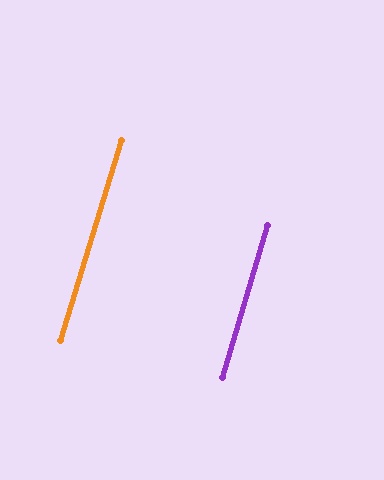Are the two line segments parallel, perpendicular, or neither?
Parallel — their directions differ by only 0.3°.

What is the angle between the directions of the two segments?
Approximately 0 degrees.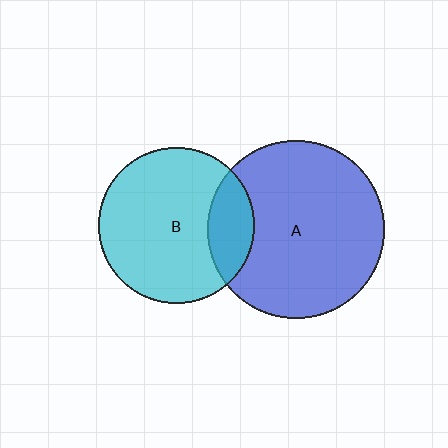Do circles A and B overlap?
Yes.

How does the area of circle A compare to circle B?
Approximately 1.3 times.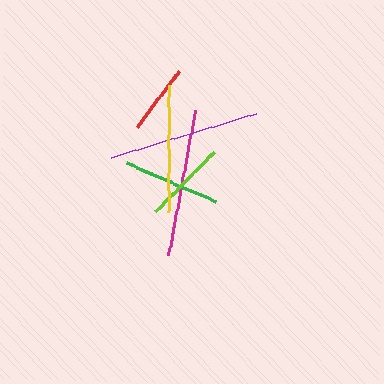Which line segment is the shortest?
The red line is the shortest at approximately 70 pixels.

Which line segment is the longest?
The purple line is the longest at approximately 152 pixels.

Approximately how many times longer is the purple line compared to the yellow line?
The purple line is approximately 1.2 times the length of the yellow line.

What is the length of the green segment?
The green segment is approximately 97 pixels long.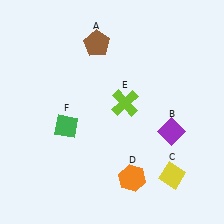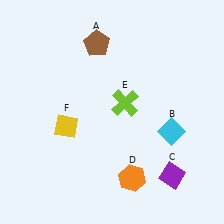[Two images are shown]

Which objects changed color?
B changed from purple to cyan. C changed from yellow to purple. F changed from green to yellow.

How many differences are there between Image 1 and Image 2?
There are 3 differences between the two images.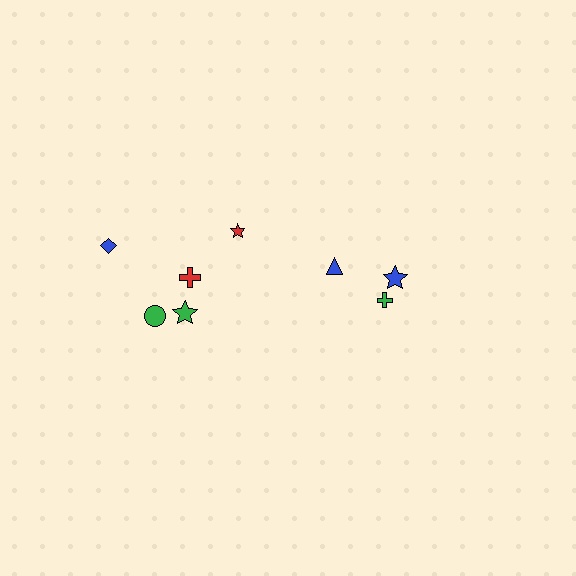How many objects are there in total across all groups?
There are 8 objects.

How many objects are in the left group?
There are 5 objects.